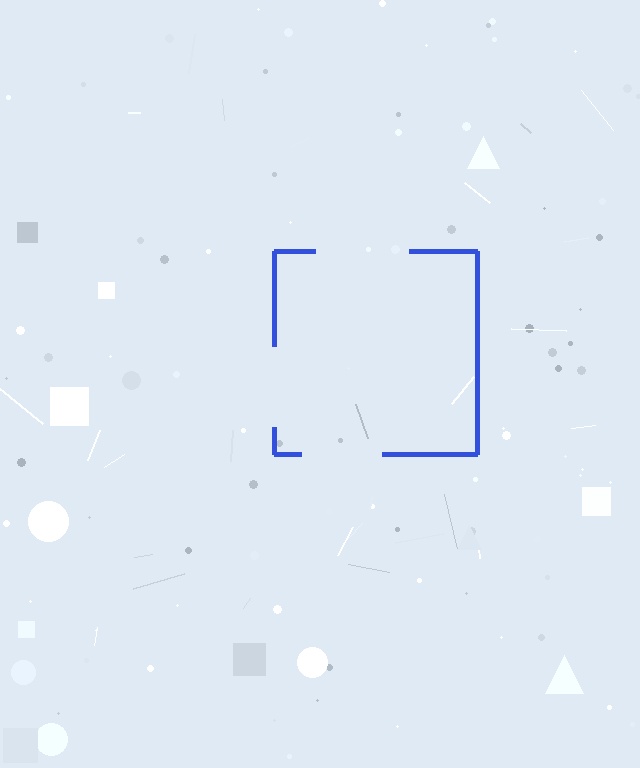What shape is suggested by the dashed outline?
The dashed outline suggests a square.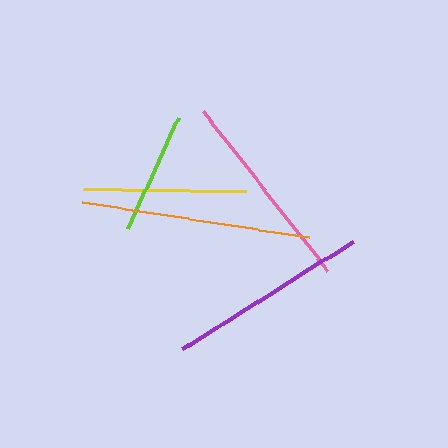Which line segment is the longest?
The orange line is the longest at approximately 229 pixels.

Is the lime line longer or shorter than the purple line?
The purple line is longer than the lime line.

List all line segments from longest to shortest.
From longest to shortest: orange, pink, purple, yellow, lime.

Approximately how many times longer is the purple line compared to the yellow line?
The purple line is approximately 1.2 times the length of the yellow line.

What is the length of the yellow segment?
The yellow segment is approximately 162 pixels long.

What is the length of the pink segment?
The pink segment is approximately 203 pixels long.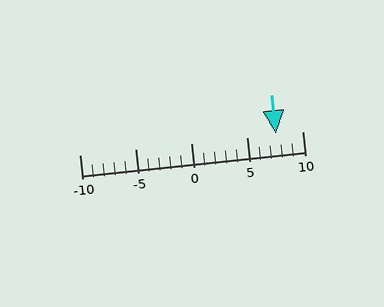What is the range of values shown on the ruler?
The ruler shows values from -10 to 10.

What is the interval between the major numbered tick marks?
The major tick marks are spaced 5 units apart.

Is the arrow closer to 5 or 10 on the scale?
The arrow is closer to 10.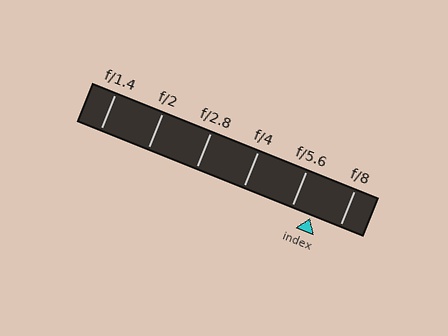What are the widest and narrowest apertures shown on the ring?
The widest aperture shown is f/1.4 and the narrowest is f/8.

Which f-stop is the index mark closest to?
The index mark is closest to f/5.6.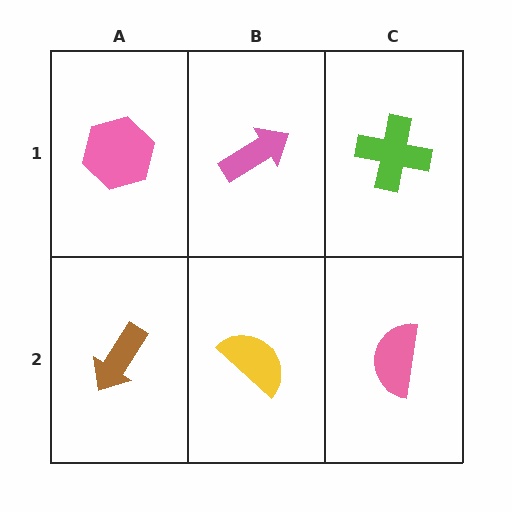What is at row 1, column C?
A lime cross.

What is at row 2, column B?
A yellow semicircle.